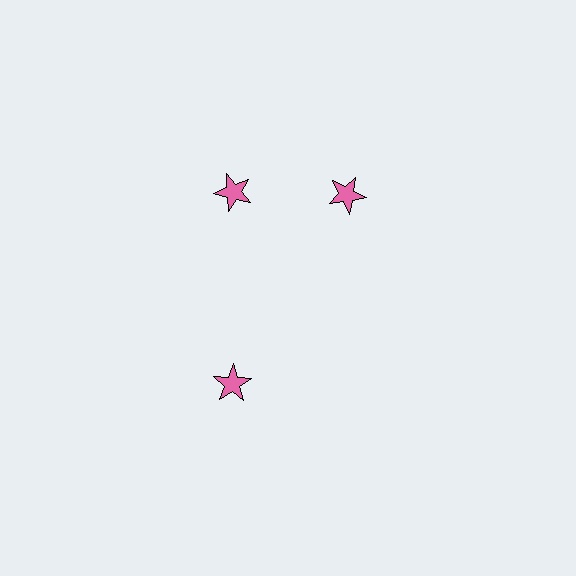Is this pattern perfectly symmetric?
No. The 3 pink stars are arranged in a ring, but one element near the 3 o'clock position is rotated out of alignment along the ring, breaking the 3-fold rotational symmetry.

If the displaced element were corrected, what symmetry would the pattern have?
It would have 3-fold rotational symmetry — the pattern would map onto itself every 120 degrees.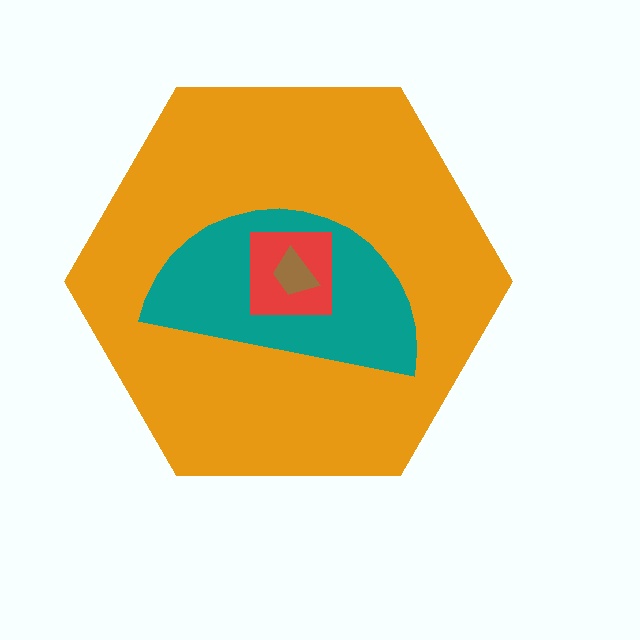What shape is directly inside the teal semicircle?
The red square.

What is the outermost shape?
The orange hexagon.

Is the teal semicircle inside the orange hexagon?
Yes.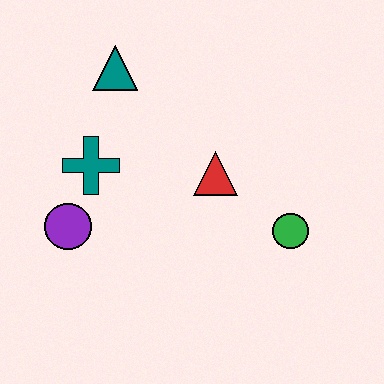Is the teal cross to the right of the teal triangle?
No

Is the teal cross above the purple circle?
Yes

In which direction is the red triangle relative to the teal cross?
The red triangle is to the right of the teal cross.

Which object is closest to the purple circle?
The teal cross is closest to the purple circle.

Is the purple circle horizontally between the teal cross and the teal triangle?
No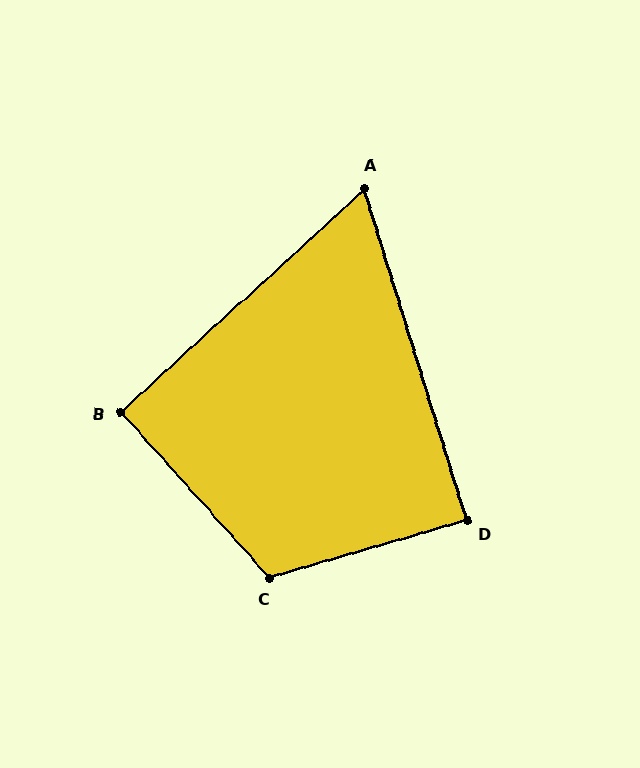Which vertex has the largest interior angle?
C, at approximately 115 degrees.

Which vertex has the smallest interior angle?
A, at approximately 65 degrees.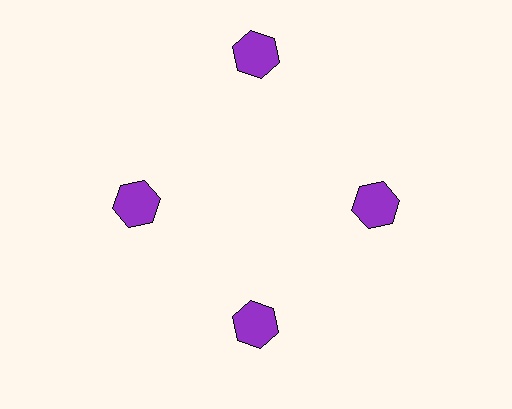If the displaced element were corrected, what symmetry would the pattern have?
It would have 4-fold rotational symmetry — the pattern would map onto itself every 90 degrees.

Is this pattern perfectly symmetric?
No. The 4 purple hexagons are arranged in a ring, but one element near the 12 o'clock position is pushed outward from the center, breaking the 4-fold rotational symmetry.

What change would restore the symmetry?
The symmetry would be restored by moving it inward, back onto the ring so that all 4 hexagons sit at equal angles and equal distance from the center.